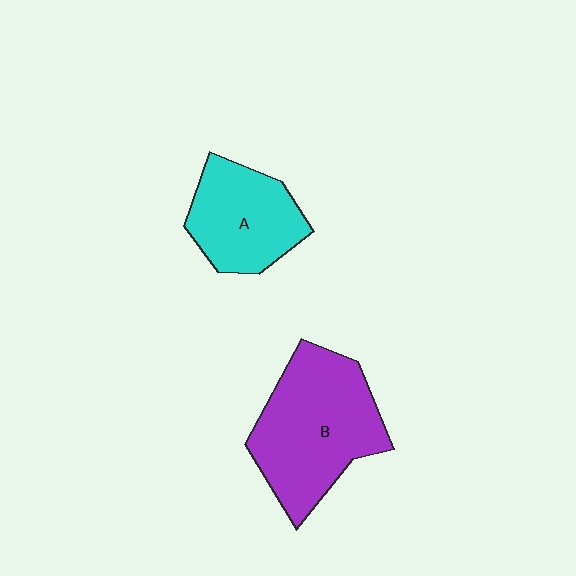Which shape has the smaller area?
Shape A (cyan).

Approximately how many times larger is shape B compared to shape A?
Approximately 1.5 times.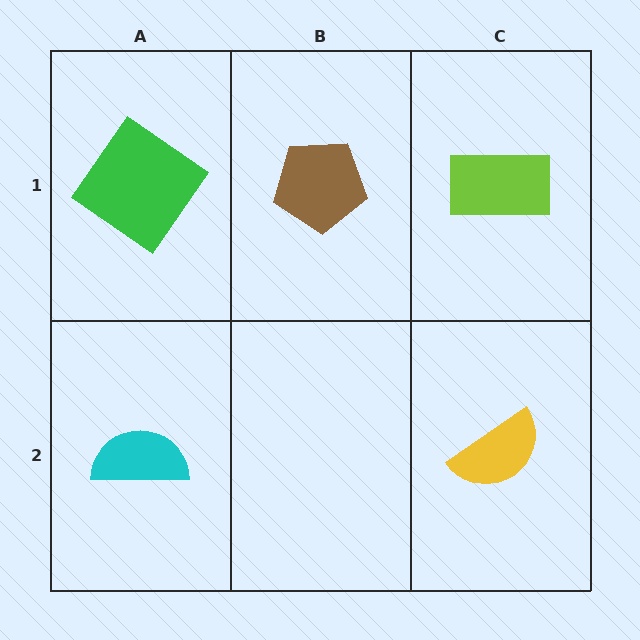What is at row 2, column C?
A yellow semicircle.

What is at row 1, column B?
A brown pentagon.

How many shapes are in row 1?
3 shapes.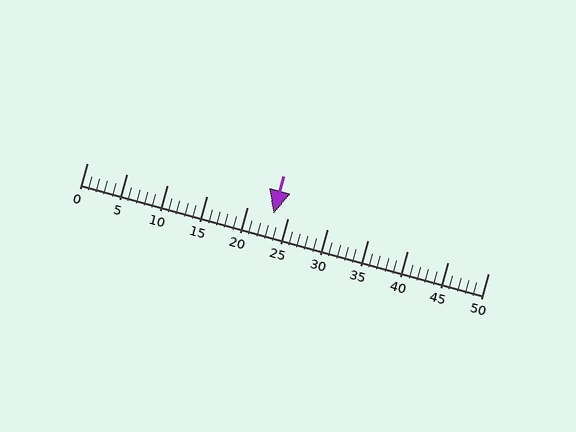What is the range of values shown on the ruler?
The ruler shows values from 0 to 50.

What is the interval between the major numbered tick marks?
The major tick marks are spaced 5 units apart.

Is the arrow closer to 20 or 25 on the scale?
The arrow is closer to 25.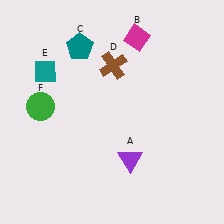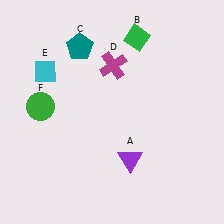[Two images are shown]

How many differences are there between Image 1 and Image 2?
There are 3 differences between the two images.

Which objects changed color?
B changed from magenta to green. D changed from brown to magenta. E changed from teal to cyan.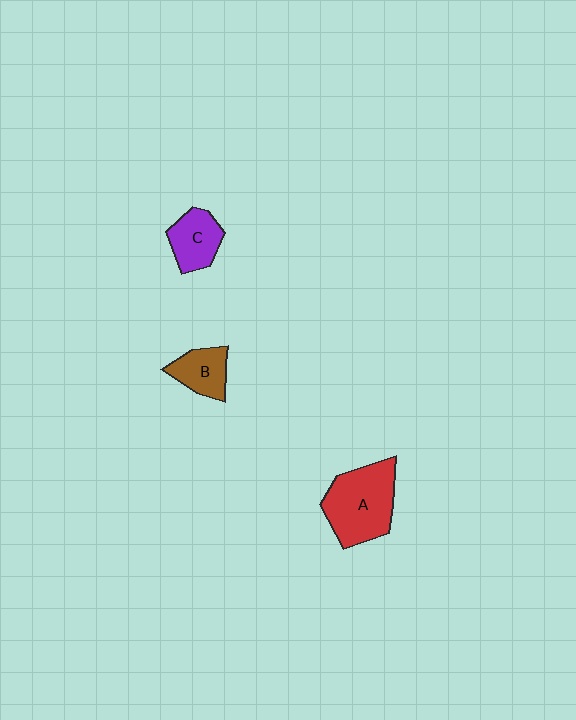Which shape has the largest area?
Shape A (red).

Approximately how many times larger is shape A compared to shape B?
Approximately 2.1 times.